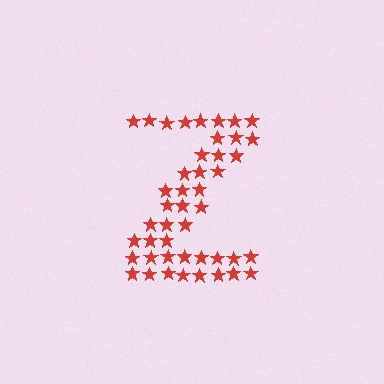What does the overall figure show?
The overall figure shows the letter Z.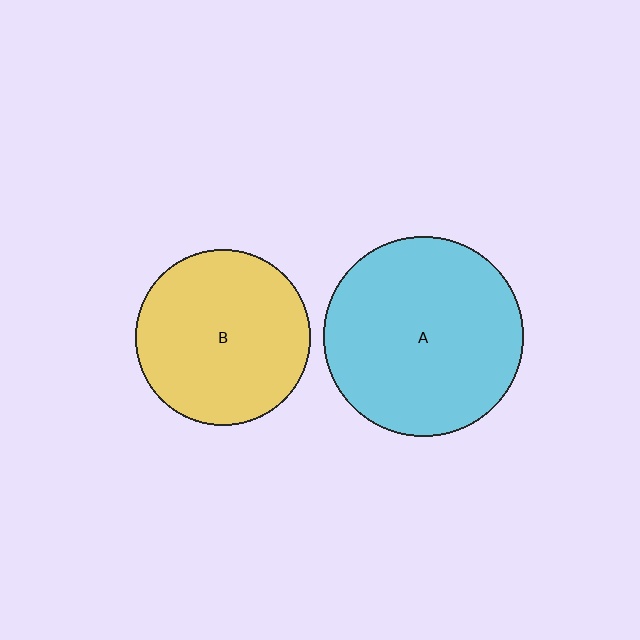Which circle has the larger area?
Circle A (cyan).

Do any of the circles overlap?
No, none of the circles overlap.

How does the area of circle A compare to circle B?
Approximately 1.3 times.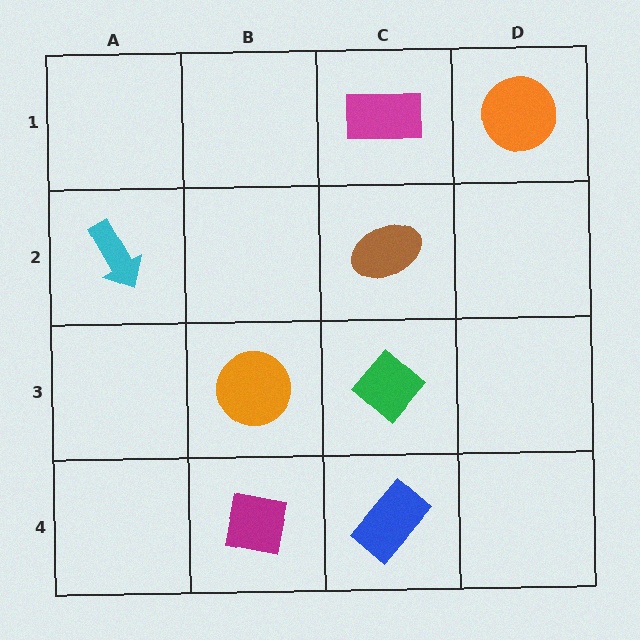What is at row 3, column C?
A green diamond.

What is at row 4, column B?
A magenta square.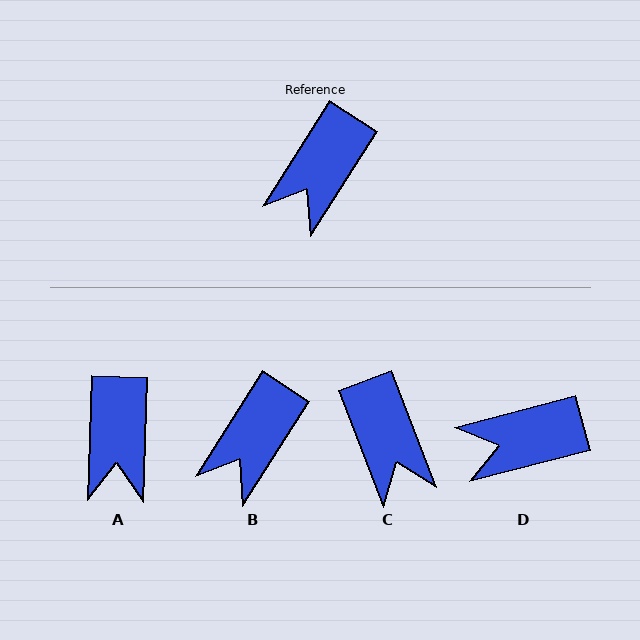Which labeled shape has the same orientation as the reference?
B.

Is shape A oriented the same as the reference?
No, it is off by about 31 degrees.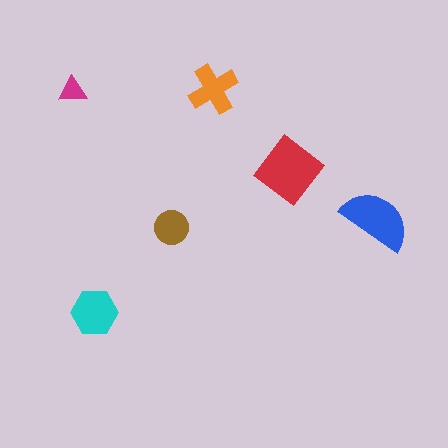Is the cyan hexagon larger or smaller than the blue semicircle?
Smaller.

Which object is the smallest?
The magenta triangle.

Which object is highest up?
The orange cross is topmost.